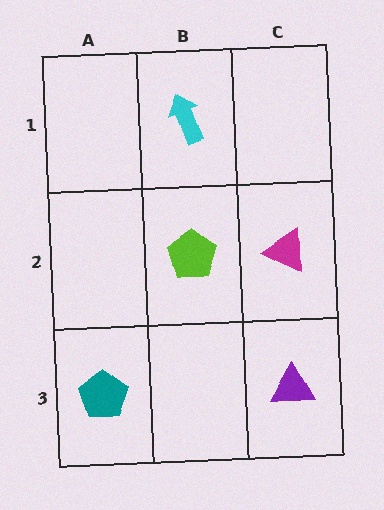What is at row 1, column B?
A cyan arrow.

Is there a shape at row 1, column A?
No, that cell is empty.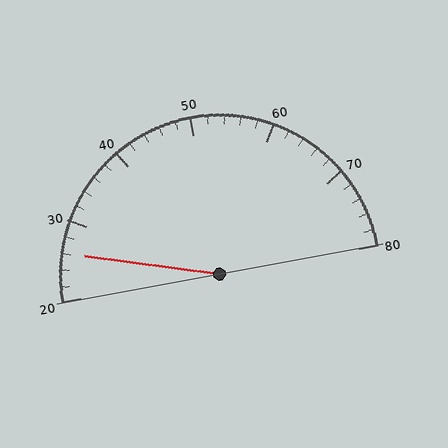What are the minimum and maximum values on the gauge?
The gauge ranges from 20 to 80.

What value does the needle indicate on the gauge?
The needle indicates approximately 26.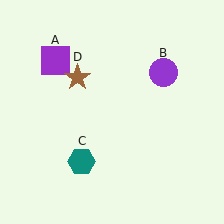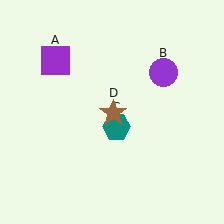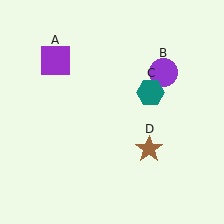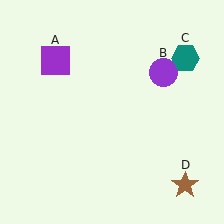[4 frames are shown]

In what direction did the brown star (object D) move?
The brown star (object D) moved down and to the right.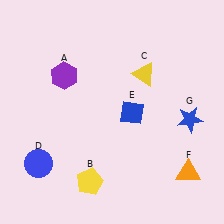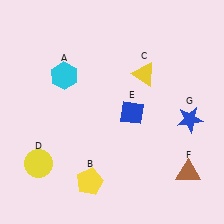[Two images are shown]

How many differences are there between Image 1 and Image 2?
There are 3 differences between the two images.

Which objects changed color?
A changed from purple to cyan. D changed from blue to yellow. F changed from orange to brown.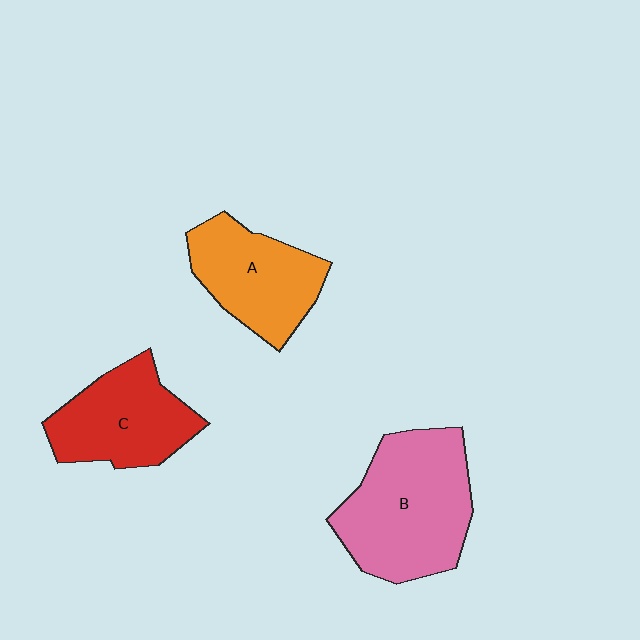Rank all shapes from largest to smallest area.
From largest to smallest: B (pink), C (red), A (orange).